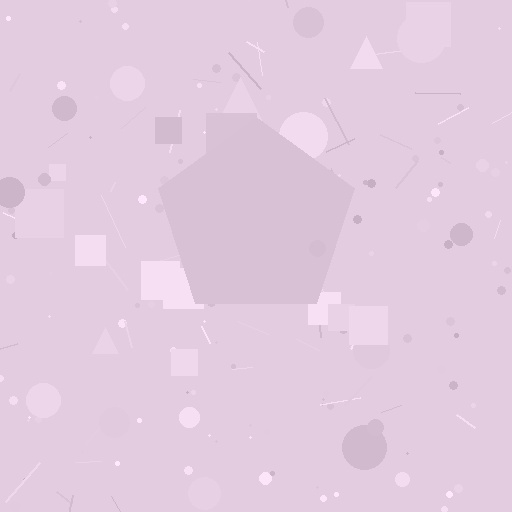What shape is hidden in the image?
A pentagon is hidden in the image.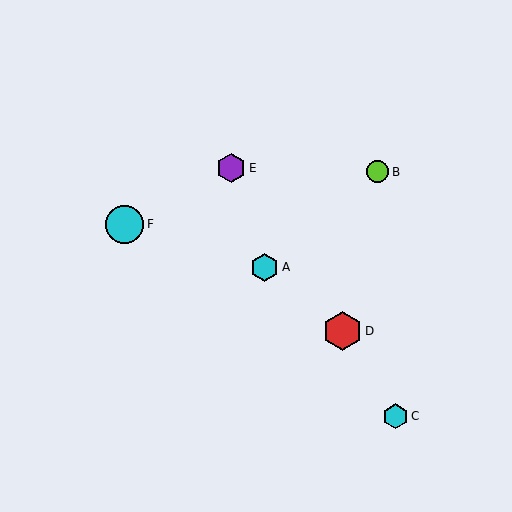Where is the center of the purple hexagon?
The center of the purple hexagon is at (231, 168).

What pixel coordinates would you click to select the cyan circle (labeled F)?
Click at (125, 224) to select the cyan circle F.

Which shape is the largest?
The red hexagon (labeled D) is the largest.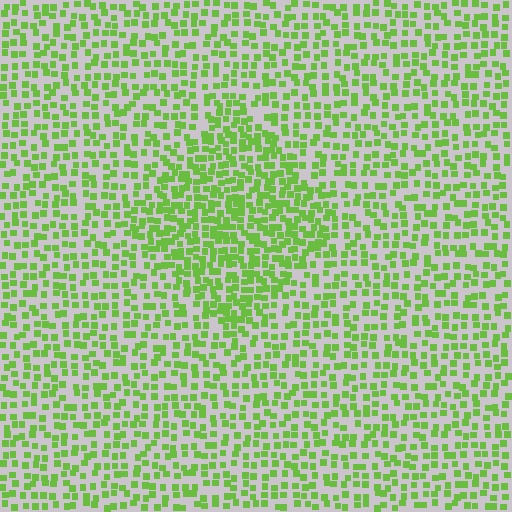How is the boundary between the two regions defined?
The boundary is defined by a change in element density (approximately 1.7x ratio). All elements are the same color, size, and shape.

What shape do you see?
I see a diamond.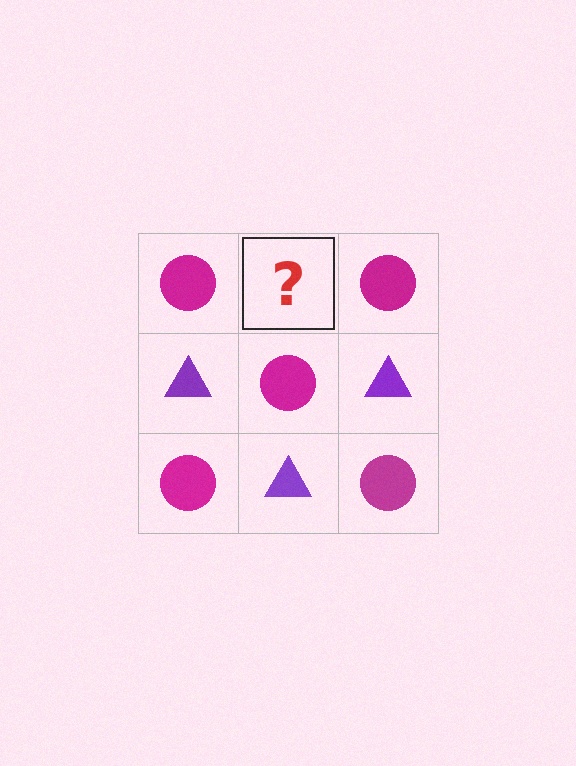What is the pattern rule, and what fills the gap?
The rule is that it alternates magenta circle and purple triangle in a checkerboard pattern. The gap should be filled with a purple triangle.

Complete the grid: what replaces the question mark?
The question mark should be replaced with a purple triangle.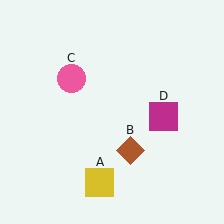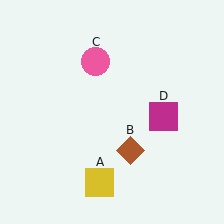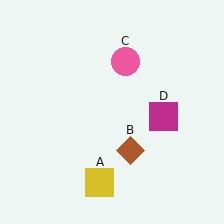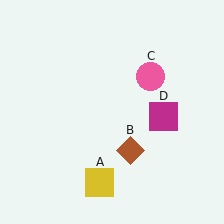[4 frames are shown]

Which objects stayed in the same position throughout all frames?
Yellow square (object A) and brown diamond (object B) and magenta square (object D) remained stationary.